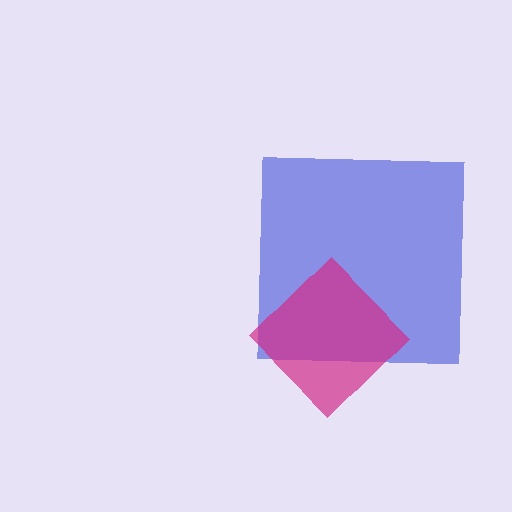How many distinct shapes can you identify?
There are 2 distinct shapes: a blue square, a magenta diamond.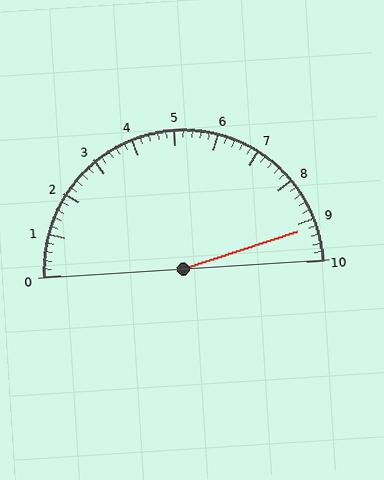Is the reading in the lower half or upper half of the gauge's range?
The reading is in the upper half of the range (0 to 10).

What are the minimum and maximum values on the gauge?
The gauge ranges from 0 to 10.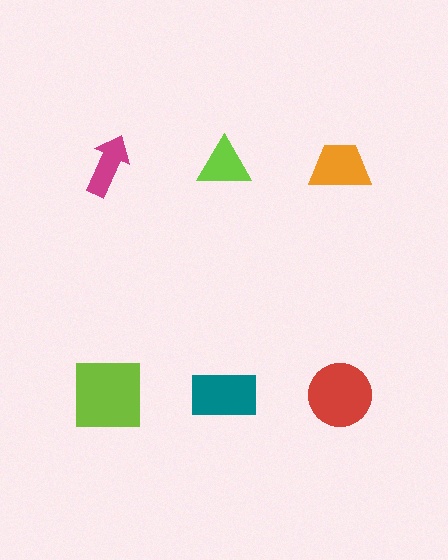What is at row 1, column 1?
A magenta arrow.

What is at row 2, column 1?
A lime square.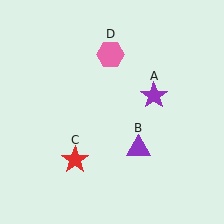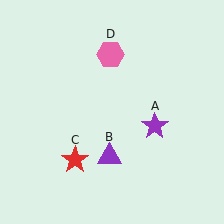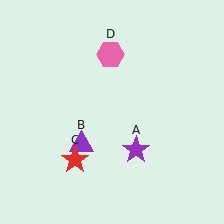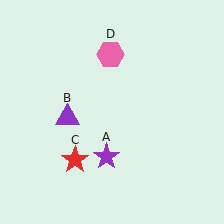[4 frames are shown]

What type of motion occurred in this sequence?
The purple star (object A), purple triangle (object B) rotated clockwise around the center of the scene.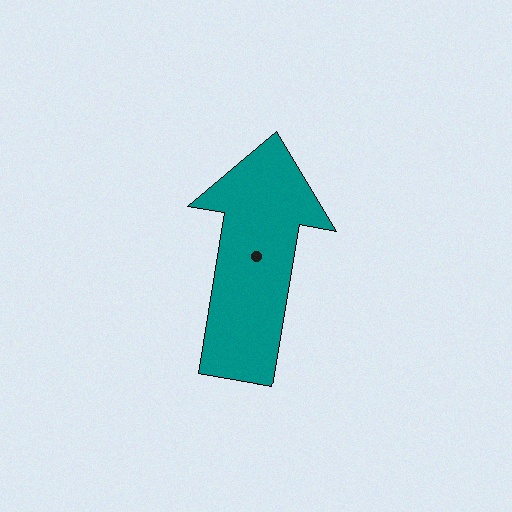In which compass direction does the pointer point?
North.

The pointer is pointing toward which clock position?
Roughly 12 o'clock.